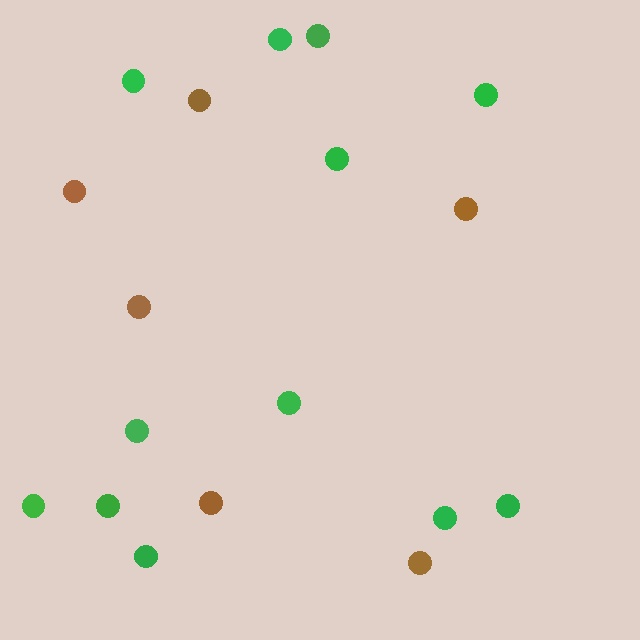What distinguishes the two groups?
There are 2 groups: one group of brown circles (6) and one group of green circles (12).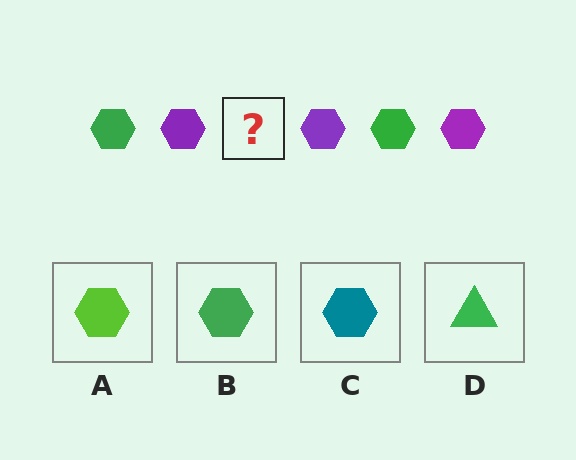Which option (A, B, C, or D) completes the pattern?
B.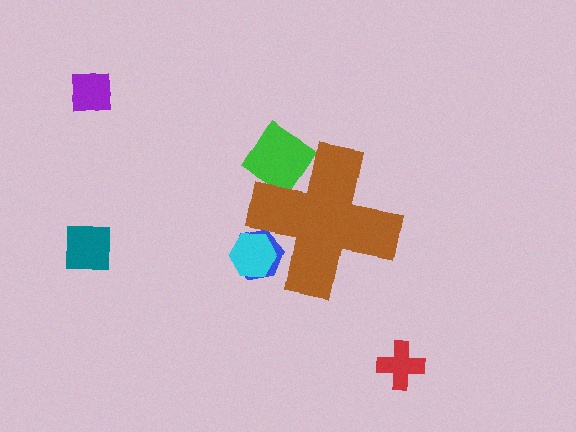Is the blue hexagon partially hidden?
Yes, the blue hexagon is partially hidden behind the brown cross.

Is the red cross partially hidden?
No, the red cross is fully visible.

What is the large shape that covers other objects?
A brown cross.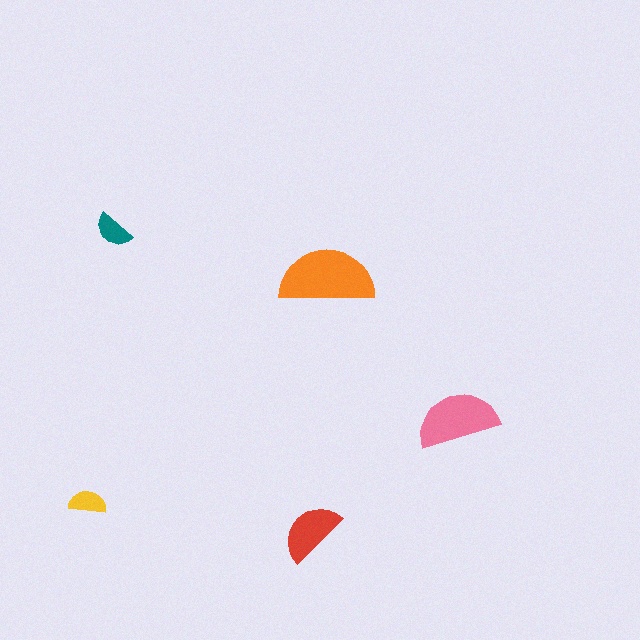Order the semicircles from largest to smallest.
the orange one, the pink one, the red one, the teal one, the yellow one.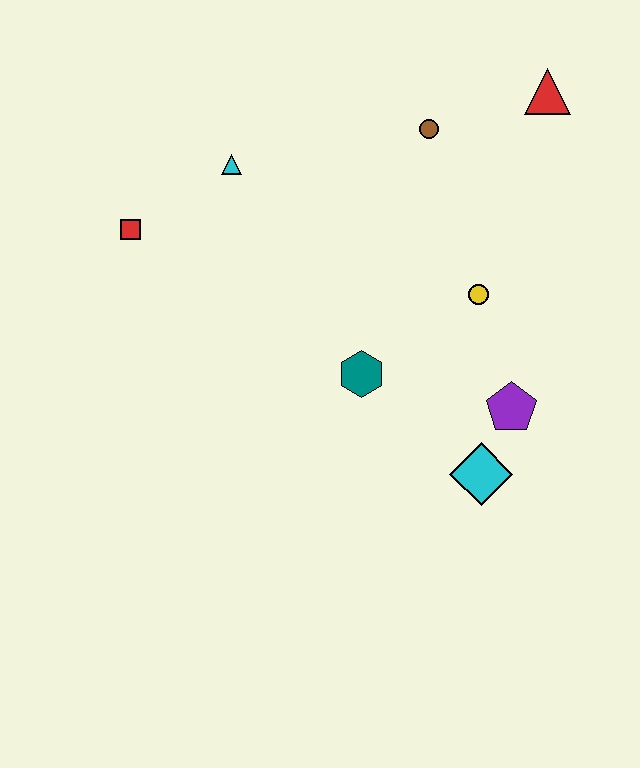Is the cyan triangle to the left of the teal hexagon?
Yes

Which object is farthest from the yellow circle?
The red square is farthest from the yellow circle.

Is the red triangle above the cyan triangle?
Yes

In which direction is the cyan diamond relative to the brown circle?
The cyan diamond is below the brown circle.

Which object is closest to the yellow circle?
The purple pentagon is closest to the yellow circle.